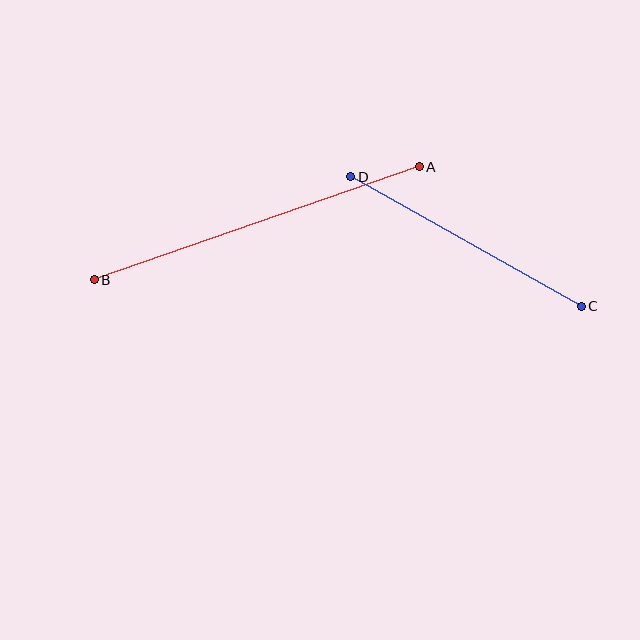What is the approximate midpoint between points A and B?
The midpoint is at approximately (257, 223) pixels.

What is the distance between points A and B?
The distance is approximately 344 pixels.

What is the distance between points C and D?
The distance is approximately 264 pixels.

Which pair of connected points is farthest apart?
Points A and B are farthest apart.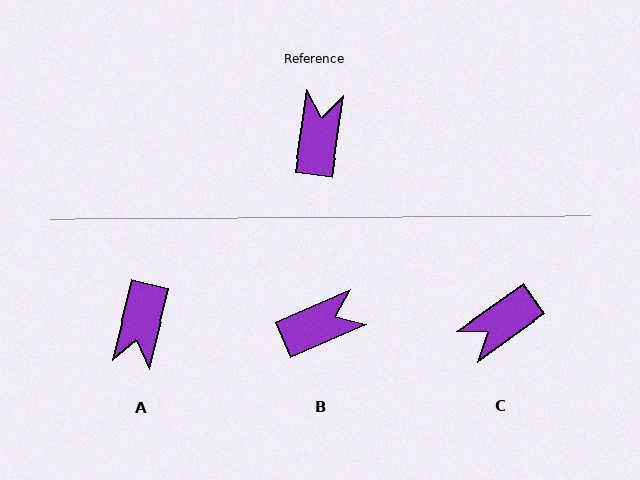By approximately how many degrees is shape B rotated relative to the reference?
Approximately 58 degrees clockwise.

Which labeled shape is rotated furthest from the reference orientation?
A, about 174 degrees away.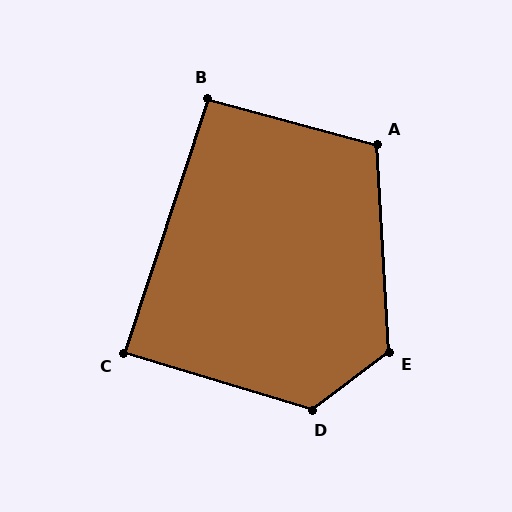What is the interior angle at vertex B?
Approximately 93 degrees (approximately right).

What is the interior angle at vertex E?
Approximately 124 degrees (obtuse).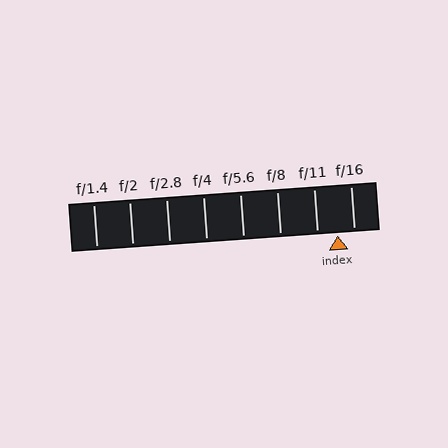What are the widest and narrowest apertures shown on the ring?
The widest aperture shown is f/1.4 and the narrowest is f/16.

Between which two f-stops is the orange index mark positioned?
The index mark is between f/11 and f/16.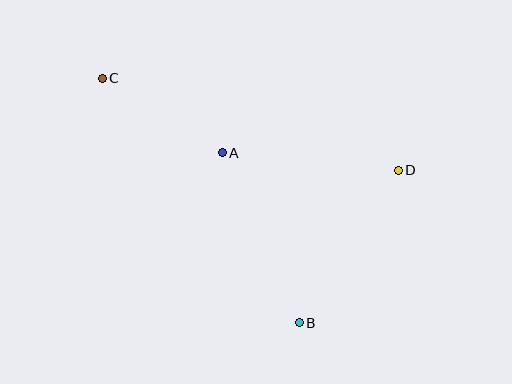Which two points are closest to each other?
Points A and C are closest to each other.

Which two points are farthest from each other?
Points B and C are farthest from each other.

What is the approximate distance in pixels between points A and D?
The distance between A and D is approximately 177 pixels.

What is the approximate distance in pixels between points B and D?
The distance between B and D is approximately 182 pixels.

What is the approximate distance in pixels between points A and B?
The distance between A and B is approximately 187 pixels.